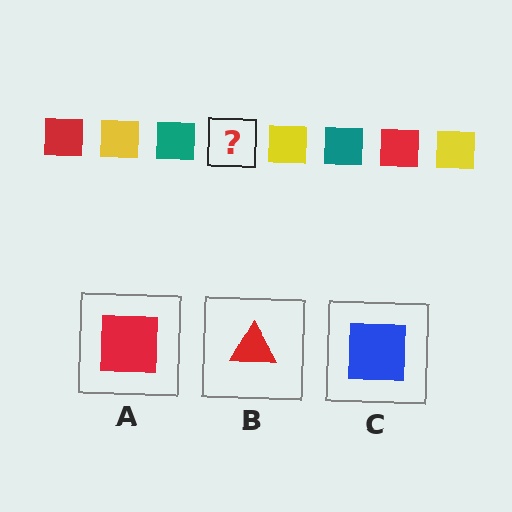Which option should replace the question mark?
Option A.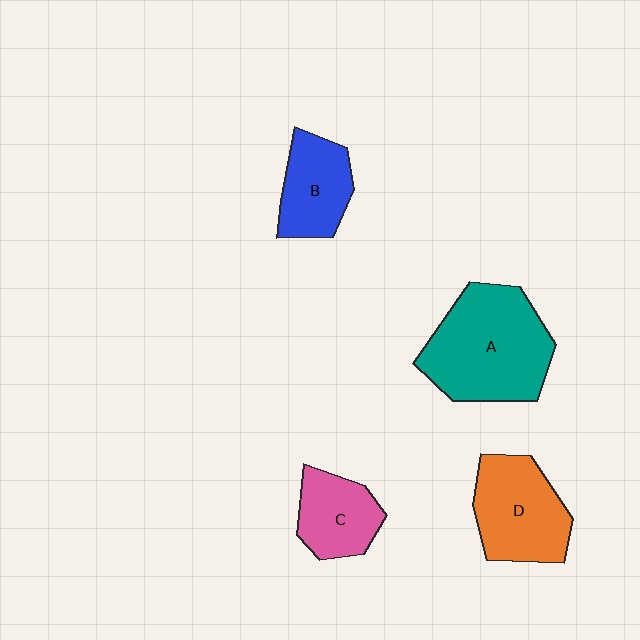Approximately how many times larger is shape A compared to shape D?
Approximately 1.4 times.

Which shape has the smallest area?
Shape C (pink).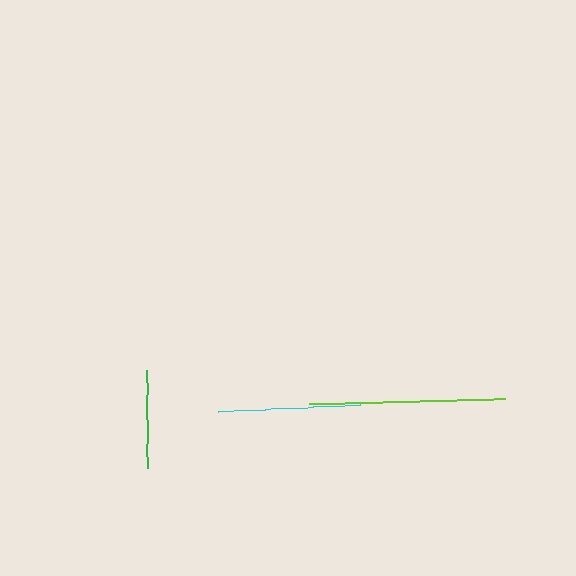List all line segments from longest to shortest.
From longest to shortest: lime, cyan, green.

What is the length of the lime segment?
The lime segment is approximately 196 pixels long.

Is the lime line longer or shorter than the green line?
The lime line is longer than the green line.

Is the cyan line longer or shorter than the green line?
The cyan line is longer than the green line.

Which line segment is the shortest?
The green line is the shortest at approximately 98 pixels.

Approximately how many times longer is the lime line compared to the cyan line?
The lime line is approximately 1.4 times the length of the cyan line.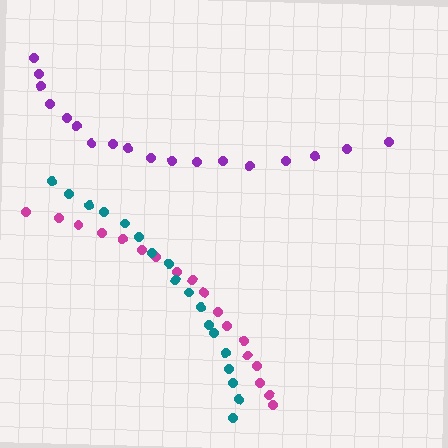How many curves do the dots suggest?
There are 3 distinct paths.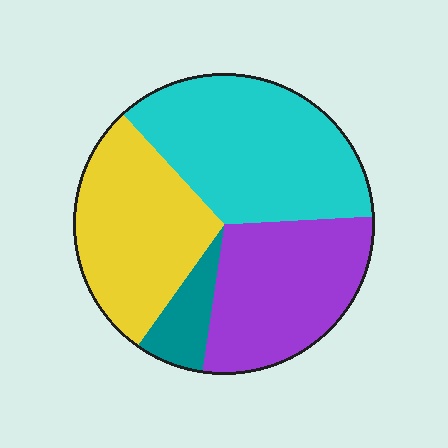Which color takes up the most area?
Cyan, at roughly 35%.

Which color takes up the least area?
Teal, at roughly 5%.